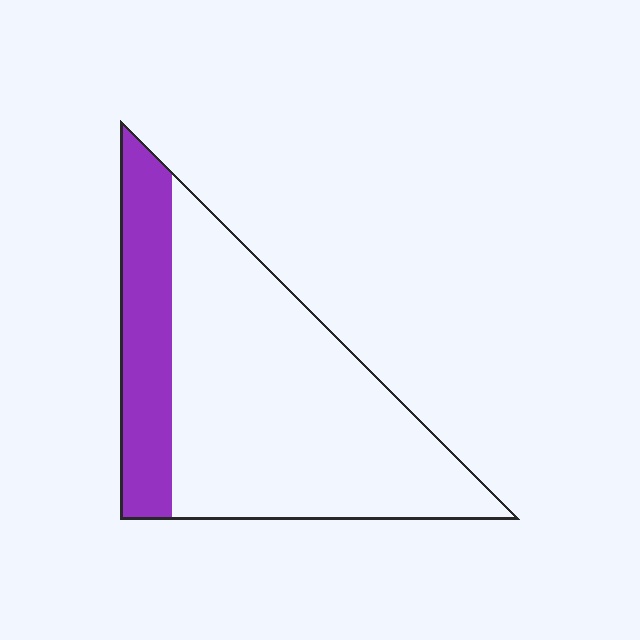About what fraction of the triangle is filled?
About one quarter (1/4).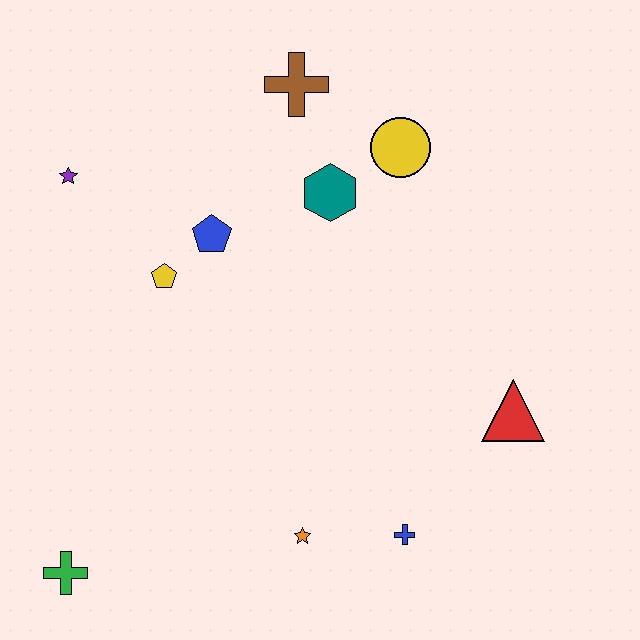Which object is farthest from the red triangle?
The purple star is farthest from the red triangle.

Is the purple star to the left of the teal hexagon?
Yes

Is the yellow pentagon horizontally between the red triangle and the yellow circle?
No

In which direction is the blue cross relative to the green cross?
The blue cross is to the right of the green cross.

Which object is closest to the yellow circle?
The teal hexagon is closest to the yellow circle.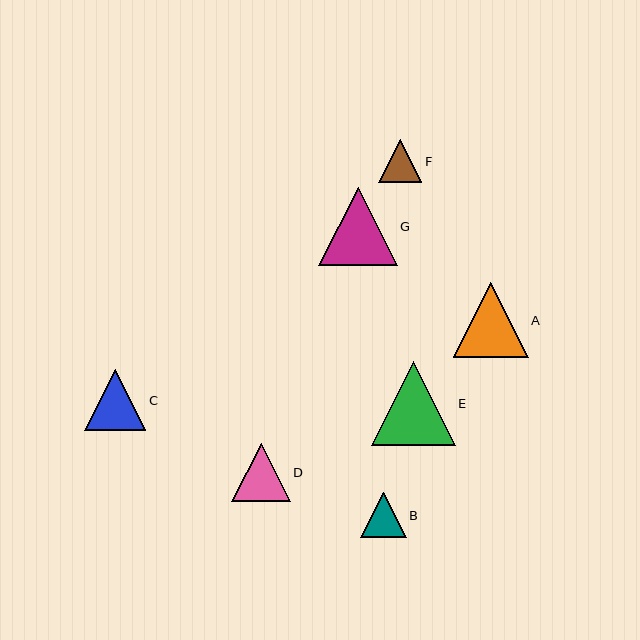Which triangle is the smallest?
Triangle F is the smallest with a size of approximately 43 pixels.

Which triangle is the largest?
Triangle E is the largest with a size of approximately 84 pixels.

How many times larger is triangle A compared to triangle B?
Triangle A is approximately 1.6 times the size of triangle B.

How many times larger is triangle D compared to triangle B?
Triangle D is approximately 1.3 times the size of triangle B.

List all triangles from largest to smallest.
From largest to smallest: E, G, A, C, D, B, F.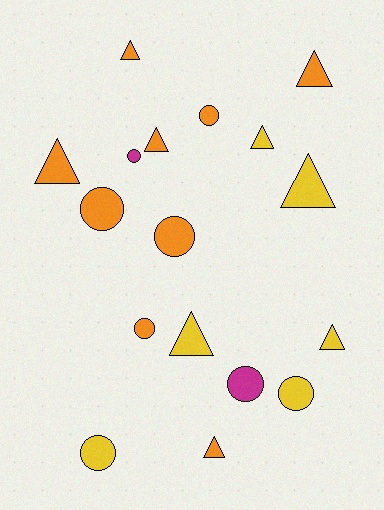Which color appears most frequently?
Orange, with 9 objects.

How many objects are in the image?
There are 17 objects.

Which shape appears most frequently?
Triangle, with 9 objects.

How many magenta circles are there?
There are 2 magenta circles.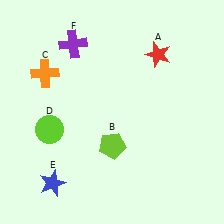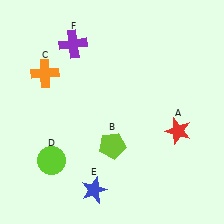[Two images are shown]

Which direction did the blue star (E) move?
The blue star (E) moved right.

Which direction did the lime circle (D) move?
The lime circle (D) moved down.